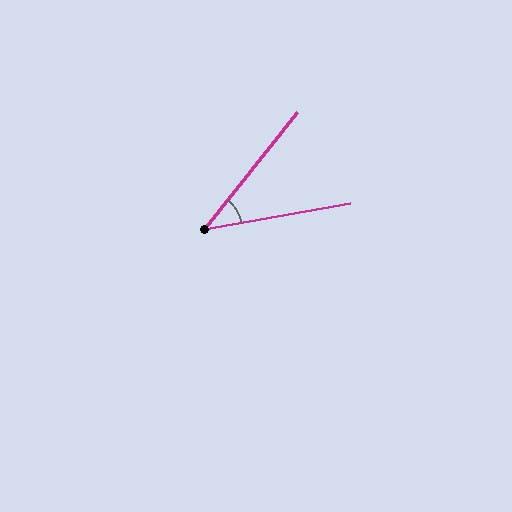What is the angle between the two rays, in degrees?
Approximately 41 degrees.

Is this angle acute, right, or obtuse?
It is acute.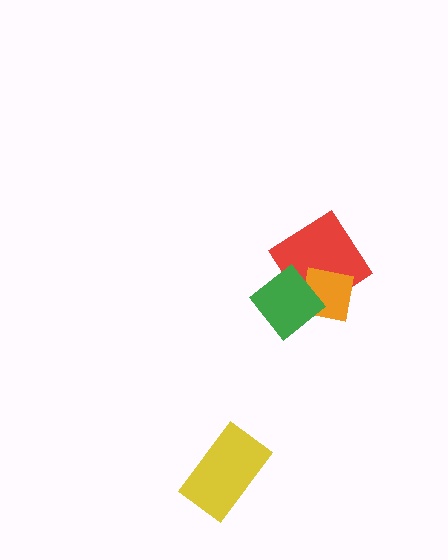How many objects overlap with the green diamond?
2 objects overlap with the green diamond.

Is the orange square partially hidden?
Yes, it is partially covered by another shape.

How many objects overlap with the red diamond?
2 objects overlap with the red diamond.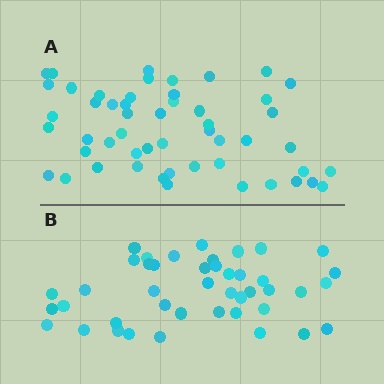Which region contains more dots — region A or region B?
Region A (the top region) has more dots.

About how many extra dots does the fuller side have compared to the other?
Region A has roughly 8 or so more dots than region B.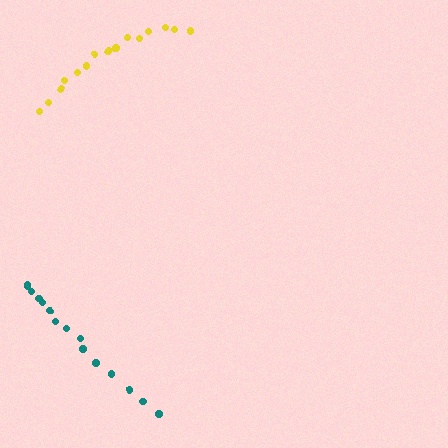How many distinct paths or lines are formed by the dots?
There are 2 distinct paths.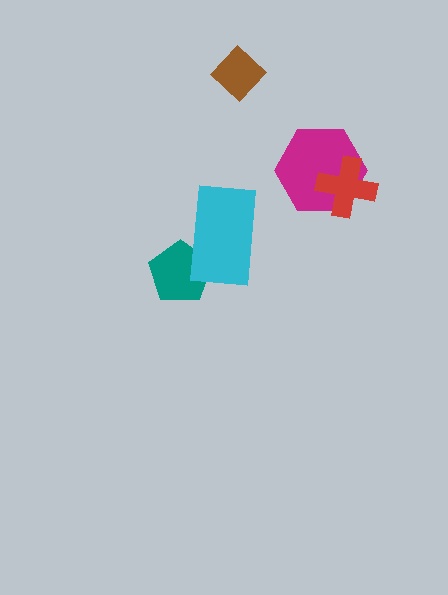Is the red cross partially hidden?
No, no other shape covers it.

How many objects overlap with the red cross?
1 object overlaps with the red cross.